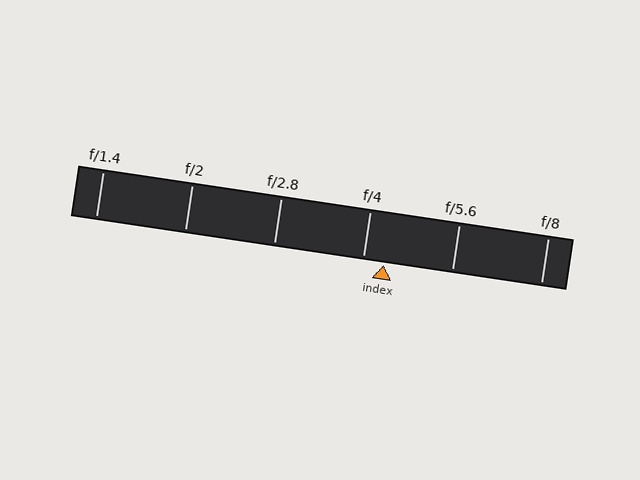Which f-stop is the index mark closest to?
The index mark is closest to f/4.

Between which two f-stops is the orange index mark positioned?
The index mark is between f/4 and f/5.6.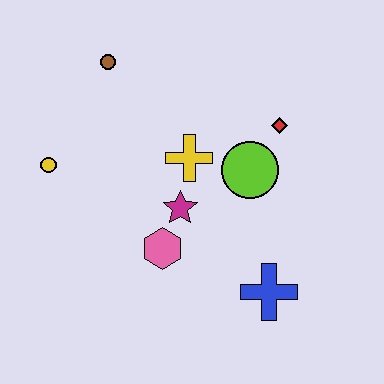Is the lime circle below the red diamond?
Yes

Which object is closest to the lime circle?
The red diamond is closest to the lime circle.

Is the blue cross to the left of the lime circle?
No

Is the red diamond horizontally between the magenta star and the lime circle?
No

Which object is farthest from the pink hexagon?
The brown circle is farthest from the pink hexagon.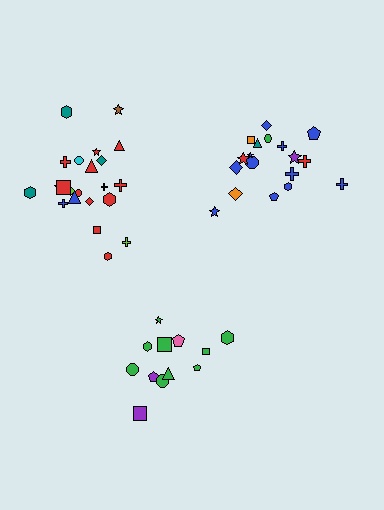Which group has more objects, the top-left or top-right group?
The top-left group.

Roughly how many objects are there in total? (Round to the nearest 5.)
Roughly 50 objects in total.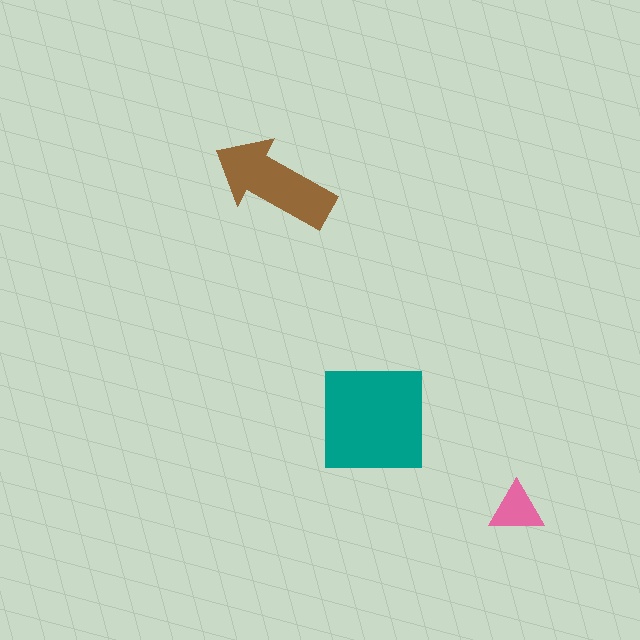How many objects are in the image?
There are 3 objects in the image.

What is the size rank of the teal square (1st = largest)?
1st.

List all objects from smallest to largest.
The pink triangle, the brown arrow, the teal square.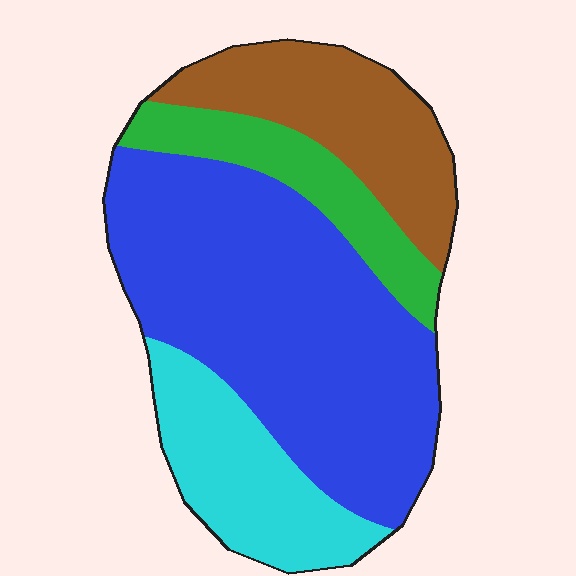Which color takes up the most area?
Blue, at roughly 50%.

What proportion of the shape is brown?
Brown covers about 20% of the shape.